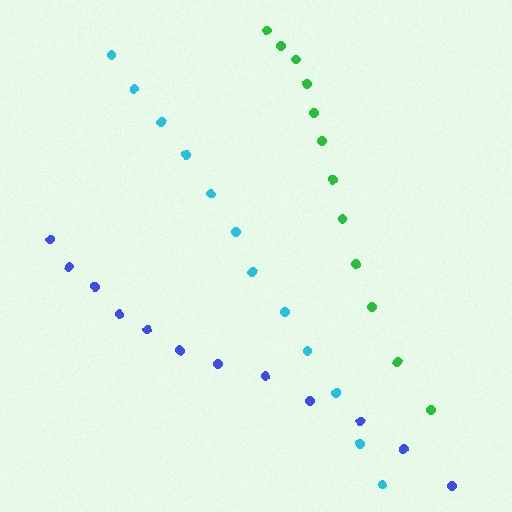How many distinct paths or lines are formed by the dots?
There are 3 distinct paths.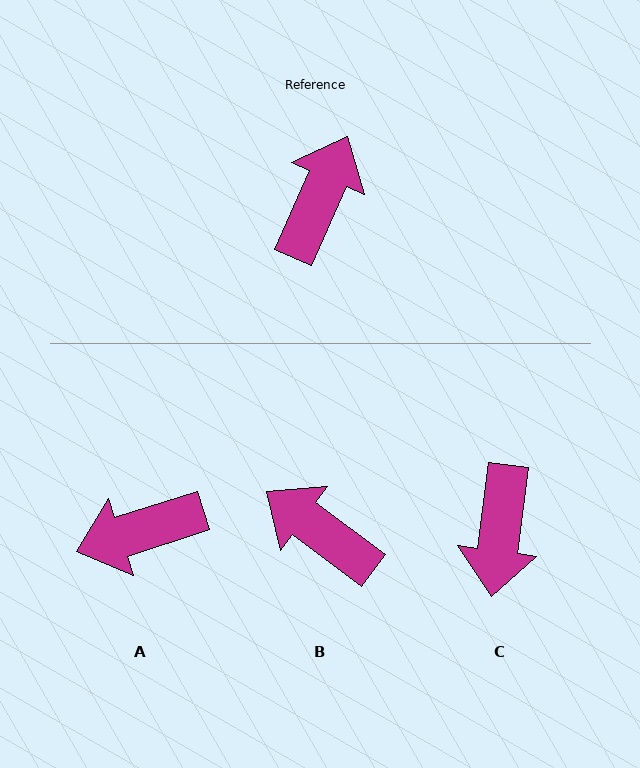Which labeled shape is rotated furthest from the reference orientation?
C, about 164 degrees away.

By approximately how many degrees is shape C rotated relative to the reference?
Approximately 164 degrees clockwise.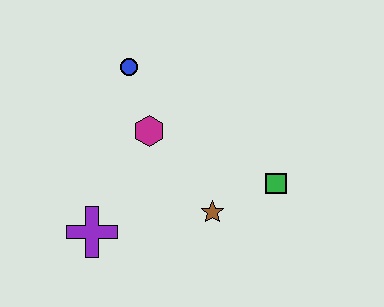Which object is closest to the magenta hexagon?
The blue circle is closest to the magenta hexagon.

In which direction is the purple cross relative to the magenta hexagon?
The purple cross is below the magenta hexagon.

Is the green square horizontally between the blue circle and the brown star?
No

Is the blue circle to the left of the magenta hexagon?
Yes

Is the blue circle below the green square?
No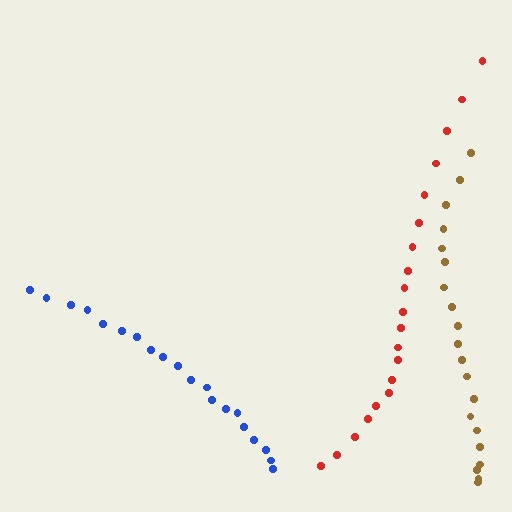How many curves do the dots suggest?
There are 3 distinct paths.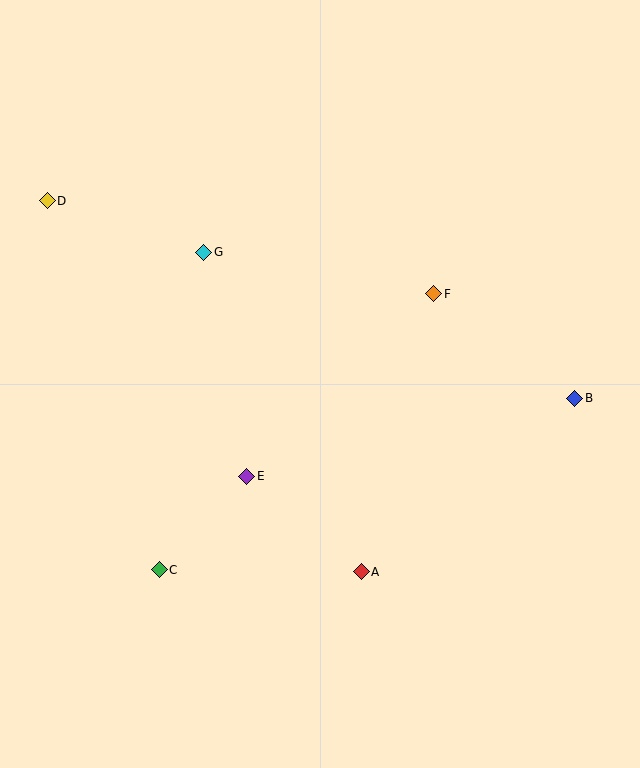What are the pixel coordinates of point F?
Point F is at (434, 294).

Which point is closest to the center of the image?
Point E at (247, 476) is closest to the center.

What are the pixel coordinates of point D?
Point D is at (47, 201).